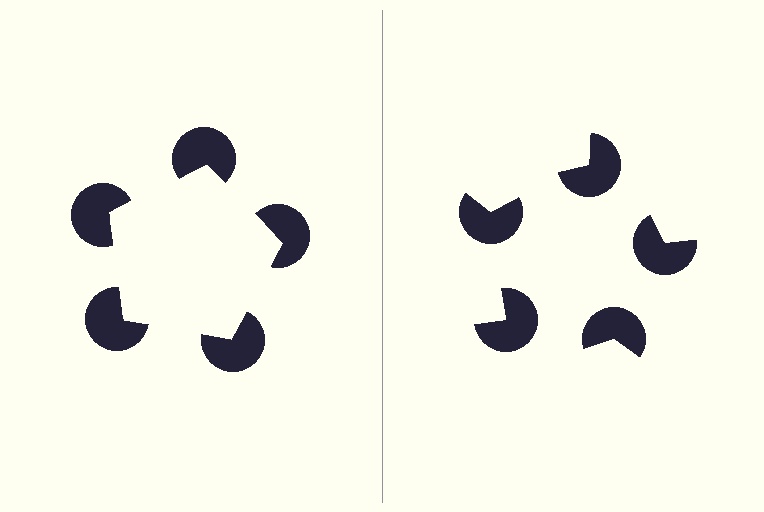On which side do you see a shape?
An illusory pentagon appears on the left side. On the right side the wedge cuts are rotated, so no coherent shape forms.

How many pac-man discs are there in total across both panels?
10 — 5 on each side.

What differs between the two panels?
The pac-man discs are positioned identically on both sides; only the wedge orientations differ. On the left they align to a pentagon; on the right they are misaligned.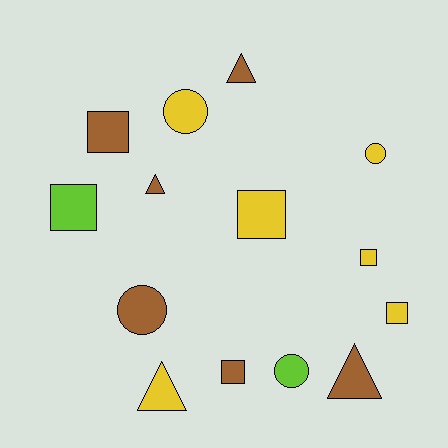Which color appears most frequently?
Brown, with 6 objects.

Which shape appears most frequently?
Square, with 6 objects.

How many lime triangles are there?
There are no lime triangles.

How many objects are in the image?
There are 14 objects.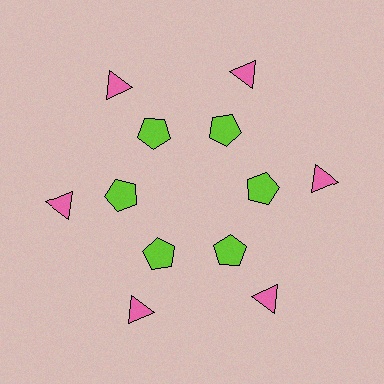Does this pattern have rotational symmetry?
Yes, this pattern has 6-fold rotational symmetry. It looks the same after rotating 60 degrees around the center.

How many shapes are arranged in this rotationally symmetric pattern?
There are 12 shapes, arranged in 6 groups of 2.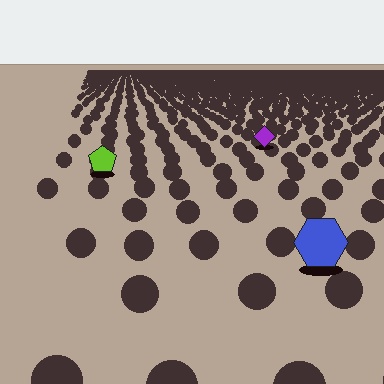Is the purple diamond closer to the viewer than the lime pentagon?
No. The lime pentagon is closer — you can tell from the texture gradient: the ground texture is coarser near it.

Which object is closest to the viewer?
The blue hexagon is closest. The texture marks near it are larger and more spread out.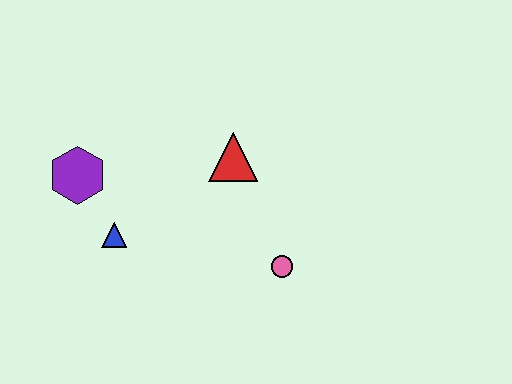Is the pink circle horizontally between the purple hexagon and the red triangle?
No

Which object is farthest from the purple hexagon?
The pink circle is farthest from the purple hexagon.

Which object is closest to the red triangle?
The pink circle is closest to the red triangle.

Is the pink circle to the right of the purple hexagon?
Yes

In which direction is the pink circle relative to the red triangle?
The pink circle is below the red triangle.